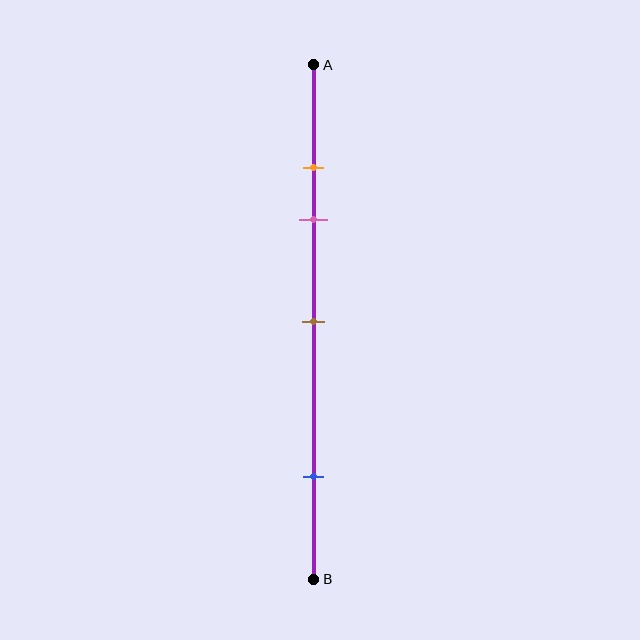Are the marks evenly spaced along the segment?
No, the marks are not evenly spaced.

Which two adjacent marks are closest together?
The orange and pink marks are the closest adjacent pair.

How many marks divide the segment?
There are 4 marks dividing the segment.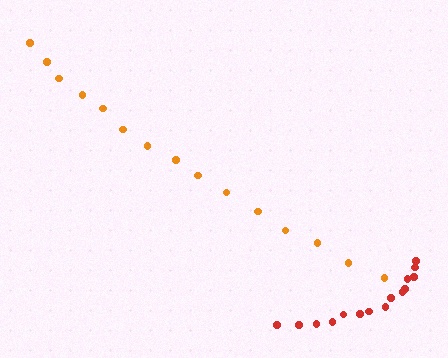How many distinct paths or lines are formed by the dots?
There are 2 distinct paths.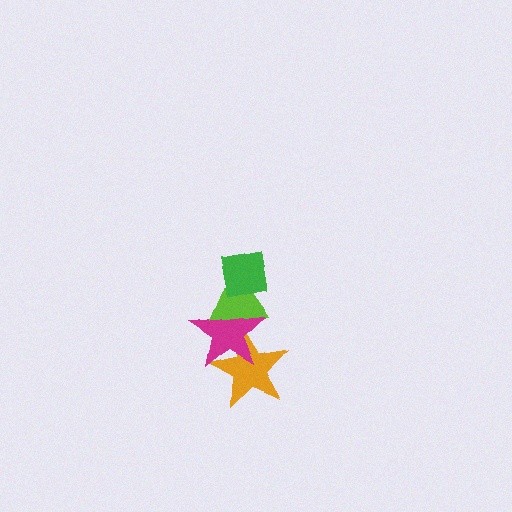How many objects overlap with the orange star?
2 objects overlap with the orange star.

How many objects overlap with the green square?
2 objects overlap with the green square.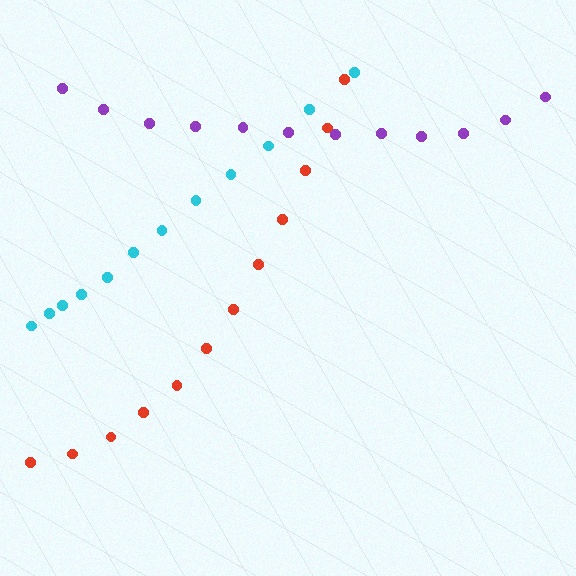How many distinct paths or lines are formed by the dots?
There are 3 distinct paths.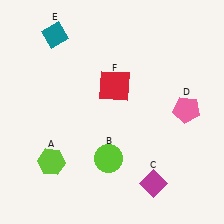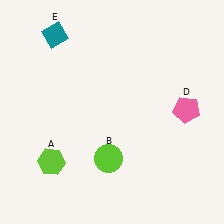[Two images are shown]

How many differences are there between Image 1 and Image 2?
There are 2 differences between the two images.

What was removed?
The red square (F), the magenta diamond (C) were removed in Image 2.